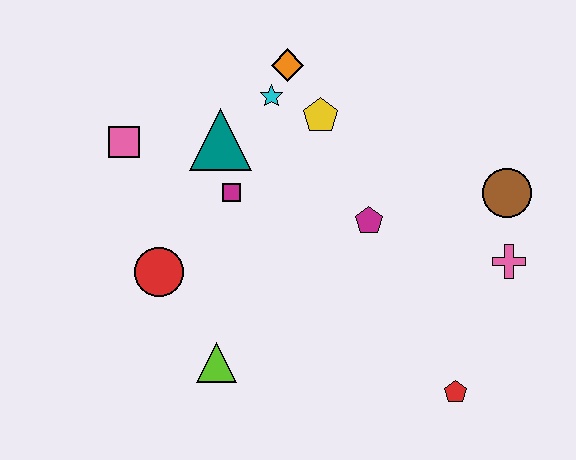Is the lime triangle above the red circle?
No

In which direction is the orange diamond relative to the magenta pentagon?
The orange diamond is above the magenta pentagon.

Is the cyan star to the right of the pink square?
Yes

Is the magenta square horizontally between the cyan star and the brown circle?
No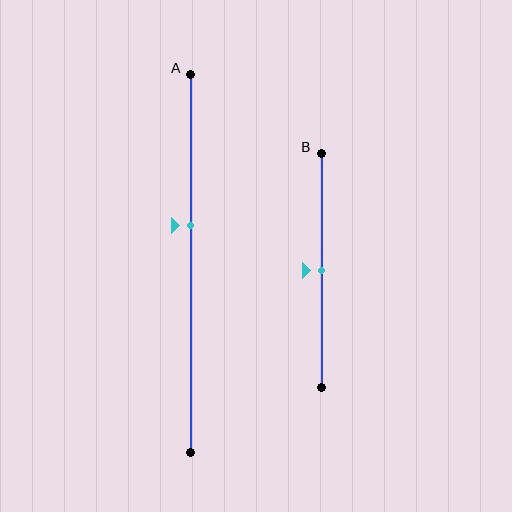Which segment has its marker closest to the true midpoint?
Segment B has its marker closest to the true midpoint.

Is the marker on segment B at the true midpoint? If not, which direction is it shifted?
Yes, the marker on segment B is at the true midpoint.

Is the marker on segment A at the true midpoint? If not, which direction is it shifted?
No, the marker on segment A is shifted upward by about 10% of the segment length.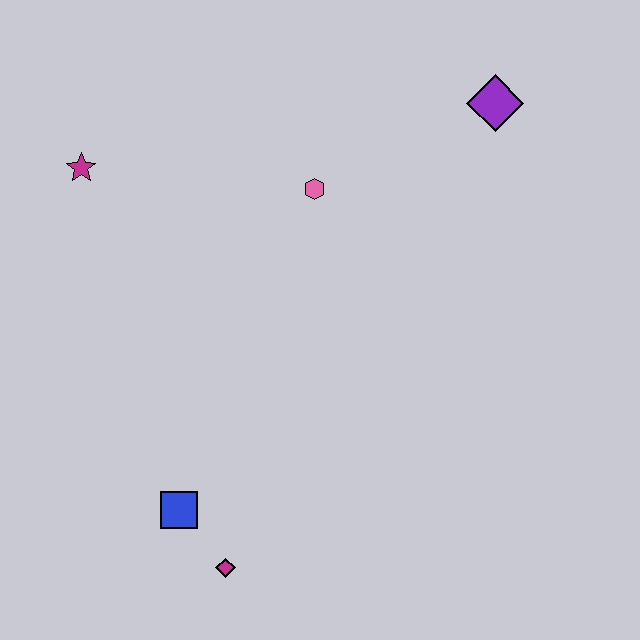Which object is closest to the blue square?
The magenta diamond is closest to the blue square.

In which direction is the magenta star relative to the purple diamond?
The magenta star is to the left of the purple diamond.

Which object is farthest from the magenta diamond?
The purple diamond is farthest from the magenta diamond.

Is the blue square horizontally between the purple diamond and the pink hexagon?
No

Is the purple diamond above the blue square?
Yes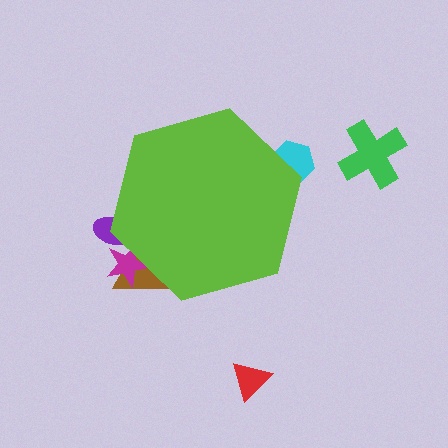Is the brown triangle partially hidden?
Yes, the brown triangle is partially hidden behind the lime hexagon.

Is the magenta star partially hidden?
Yes, the magenta star is partially hidden behind the lime hexagon.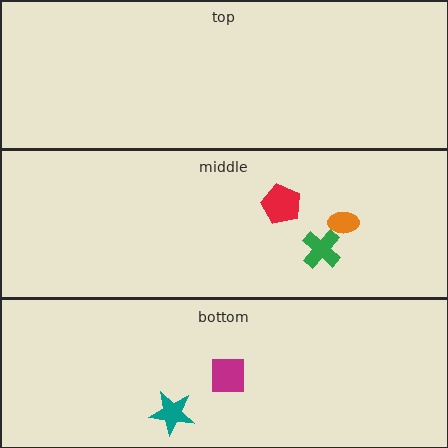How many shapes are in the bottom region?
2.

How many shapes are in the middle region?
3.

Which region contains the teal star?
The bottom region.